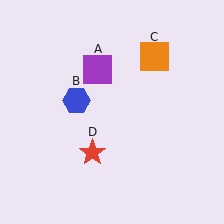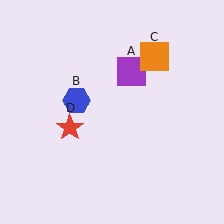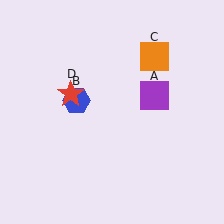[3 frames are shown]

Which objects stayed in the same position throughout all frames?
Blue hexagon (object B) and orange square (object C) remained stationary.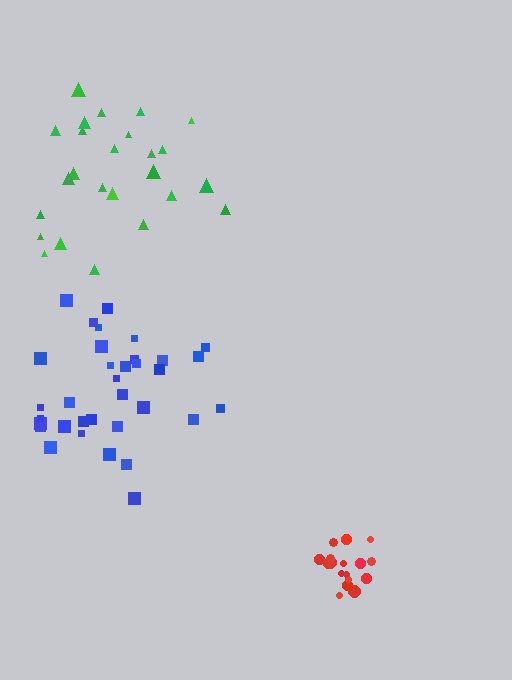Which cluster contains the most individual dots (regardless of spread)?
Blue (35).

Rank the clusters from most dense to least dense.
red, blue, green.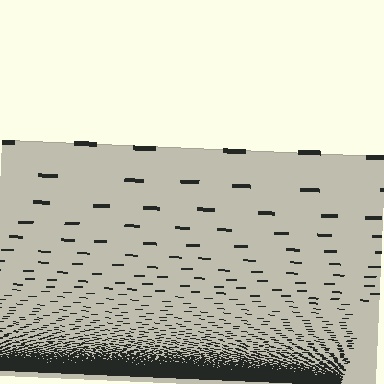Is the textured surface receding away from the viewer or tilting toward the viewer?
The surface appears to tilt toward the viewer. Texture elements get larger and sparser toward the top.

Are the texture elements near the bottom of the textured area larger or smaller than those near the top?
Smaller. The gradient is inverted — elements near the bottom are smaller and denser.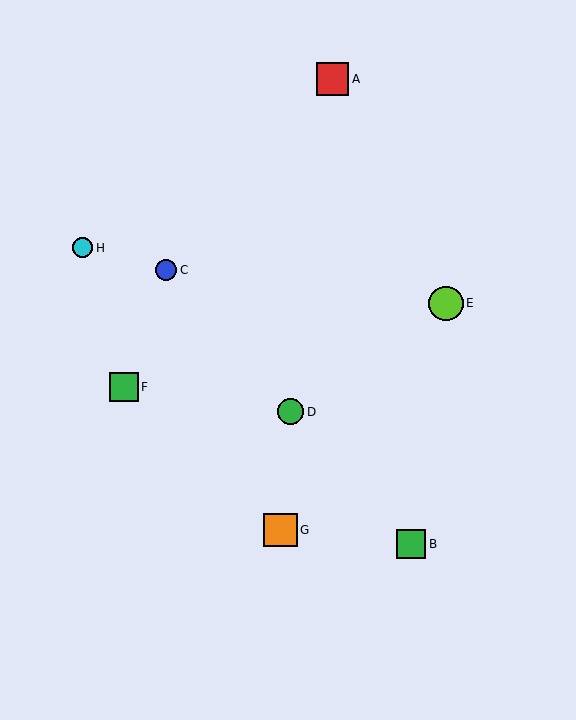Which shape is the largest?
The lime circle (labeled E) is the largest.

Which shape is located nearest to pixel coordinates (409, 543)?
The green square (labeled B) at (411, 544) is nearest to that location.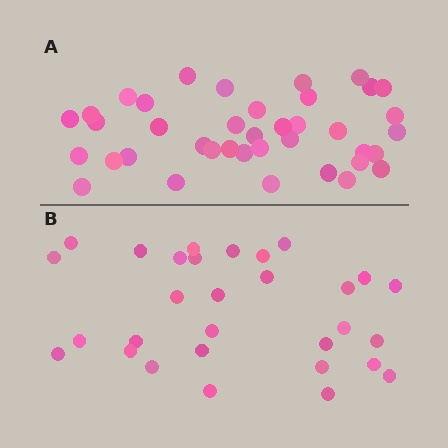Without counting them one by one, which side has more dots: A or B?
Region A (the top region) has more dots.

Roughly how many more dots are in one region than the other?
Region A has roughly 8 or so more dots than region B.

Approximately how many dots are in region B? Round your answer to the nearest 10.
About 30 dots.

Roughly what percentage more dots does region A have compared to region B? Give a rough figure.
About 30% more.